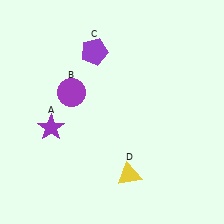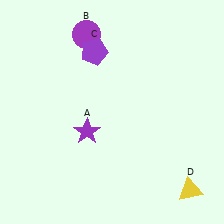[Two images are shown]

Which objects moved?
The objects that moved are: the purple star (A), the purple circle (B), the yellow triangle (D).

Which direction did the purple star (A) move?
The purple star (A) moved right.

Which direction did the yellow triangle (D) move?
The yellow triangle (D) moved right.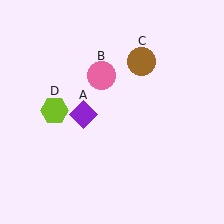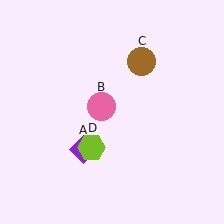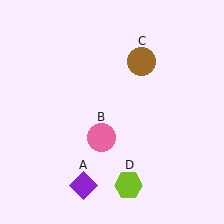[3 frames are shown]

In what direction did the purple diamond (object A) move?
The purple diamond (object A) moved down.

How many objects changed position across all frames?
3 objects changed position: purple diamond (object A), pink circle (object B), lime hexagon (object D).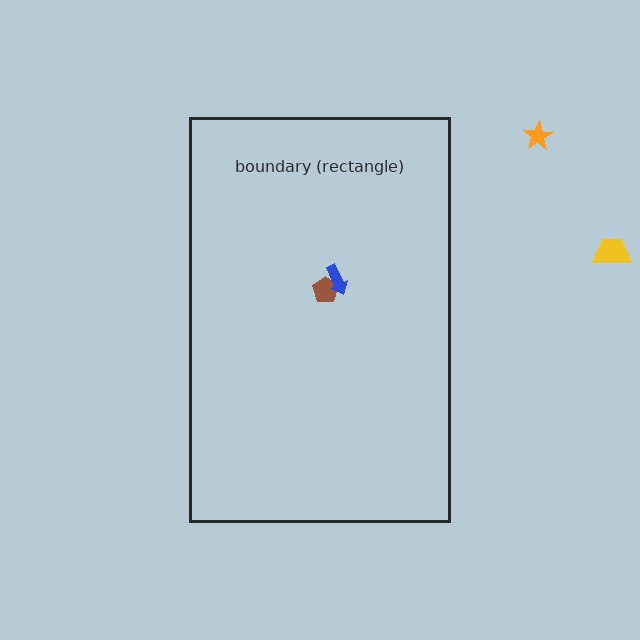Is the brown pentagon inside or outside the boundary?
Inside.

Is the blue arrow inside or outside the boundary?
Inside.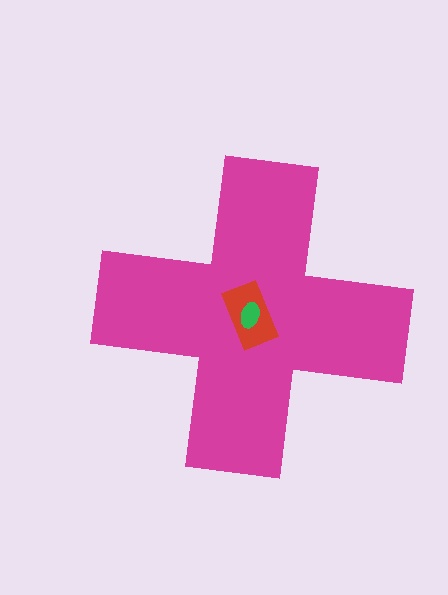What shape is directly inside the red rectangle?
The green ellipse.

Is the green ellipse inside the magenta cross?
Yes.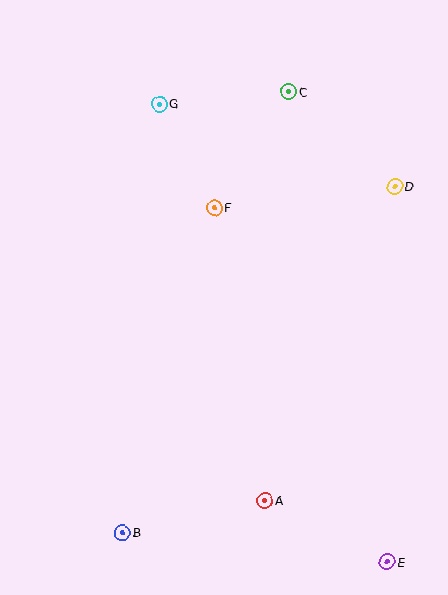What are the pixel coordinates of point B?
Point B is at (122, 533).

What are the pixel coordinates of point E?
Point E is at (387, 562).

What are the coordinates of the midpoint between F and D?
The midpoint between F and D is at (305, 197).